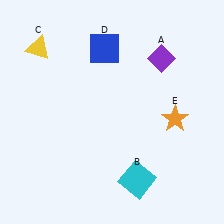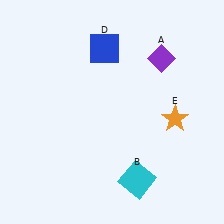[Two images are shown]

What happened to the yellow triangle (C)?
The yellow triangle (C) was removed in Image 2. It was in the top-left area of Image 1.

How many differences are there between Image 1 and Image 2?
There is 1 difference between the two images.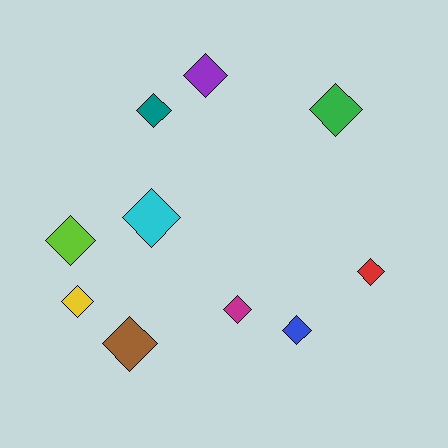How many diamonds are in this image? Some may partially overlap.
There are 10 diamonds.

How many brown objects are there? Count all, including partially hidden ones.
There is 1 brown object.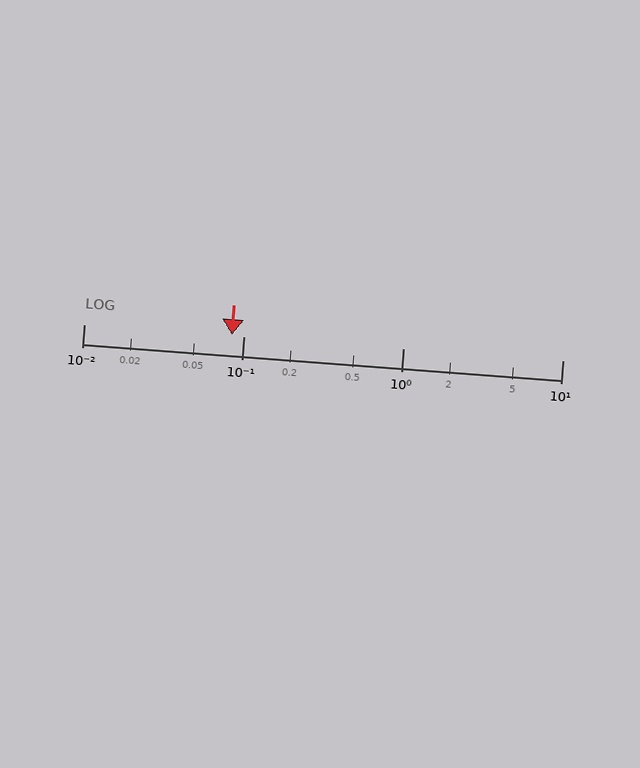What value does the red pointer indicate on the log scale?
The pointer indicates approximately 0.085.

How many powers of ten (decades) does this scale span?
The scale spans 3 decades, from 0.01 to 10.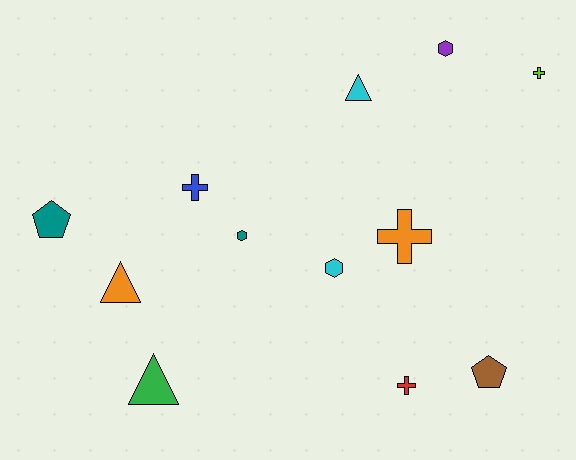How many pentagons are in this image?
There are 2 pentagons.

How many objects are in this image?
There are 12 objects.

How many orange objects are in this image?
There are 2 orange objects.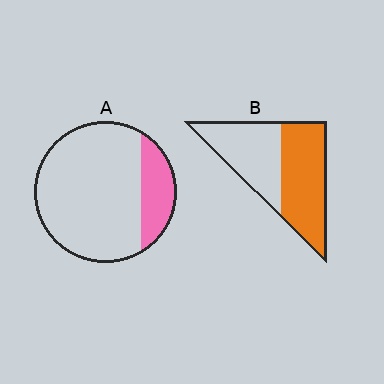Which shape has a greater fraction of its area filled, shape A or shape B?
Shape B.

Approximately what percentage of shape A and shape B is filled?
A is approximately 20% and B is approximately 55%.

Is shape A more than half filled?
No.